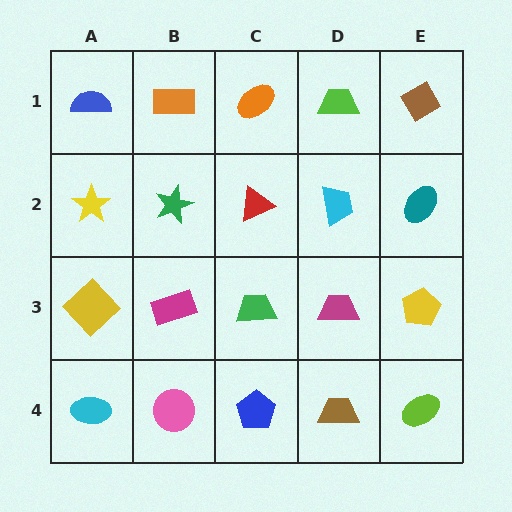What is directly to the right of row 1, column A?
An orange rectangle.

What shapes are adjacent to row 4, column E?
A yellow pentagon (row 3, column E), a brown trapezoid (row 4, column D).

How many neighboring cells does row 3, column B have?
4.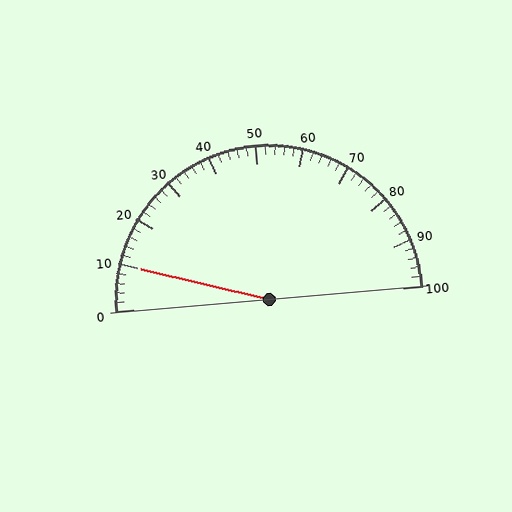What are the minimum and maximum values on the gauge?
The gauge ranges from 0 to 100.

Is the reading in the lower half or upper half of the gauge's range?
The reading is in the lower half of the range (0 to 100).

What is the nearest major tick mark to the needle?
The nearest major tick mark is 10.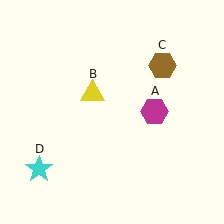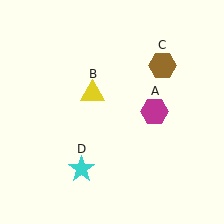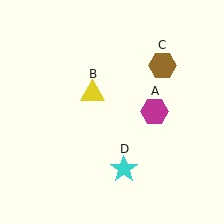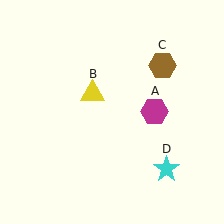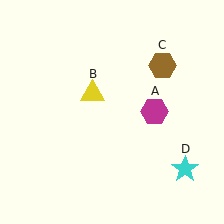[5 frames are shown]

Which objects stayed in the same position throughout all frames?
Magenta hexagon (object A) and yellow triangle (object B) and brown hexagon (object C) remained stationary.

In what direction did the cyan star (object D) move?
The cyan star (object D) moved right.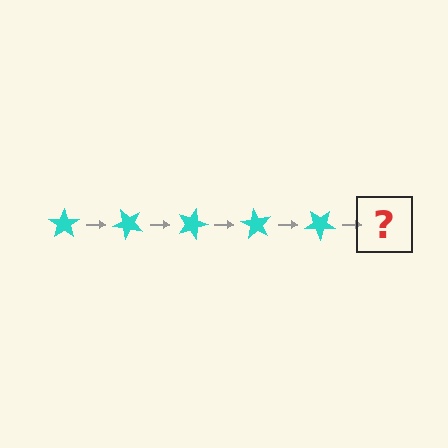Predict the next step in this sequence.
The next step is a cyan star rotated 225 degrees.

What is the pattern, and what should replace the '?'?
The pattern is that the star rotates 45 degrees each step. The '?' should be a cyan star rotated 225 degrees.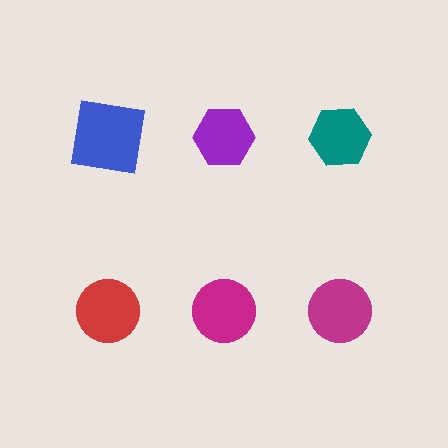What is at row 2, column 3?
A magenta circle.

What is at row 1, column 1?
A blue square.